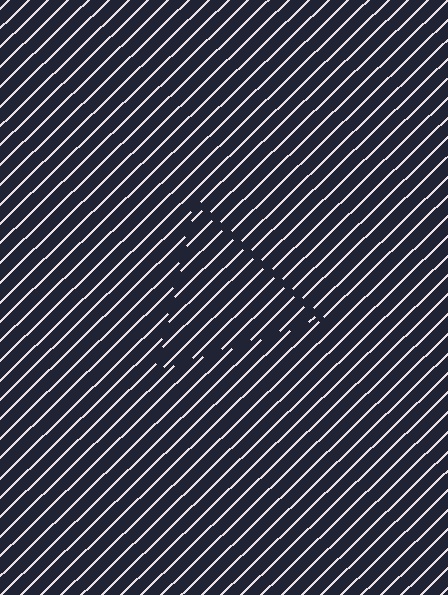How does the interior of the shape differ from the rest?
The interior of the shape contains the same grating, shifted by half a period — the contour is defined by the phase discontinuity where line-ends from the inner and outer gratings abut.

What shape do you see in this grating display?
An illusory triangle. The interior of the shape contains the same grating, shifted by half a period — the contour is defined by the phase discontinuity where line-ends from the inner and outer gratings abut.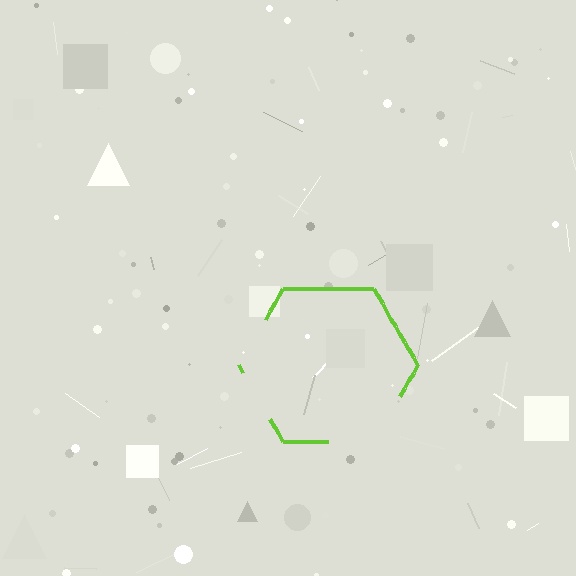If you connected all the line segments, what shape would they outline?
They would outline a hexagon.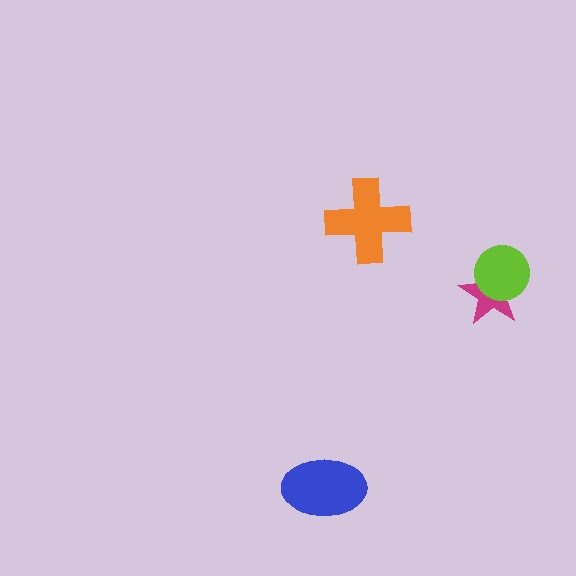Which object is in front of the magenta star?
The lime circle is in front of the magenta star.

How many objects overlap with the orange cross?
0 objects overlap with the orange cross.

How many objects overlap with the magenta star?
1 object overlaps with the magenta star.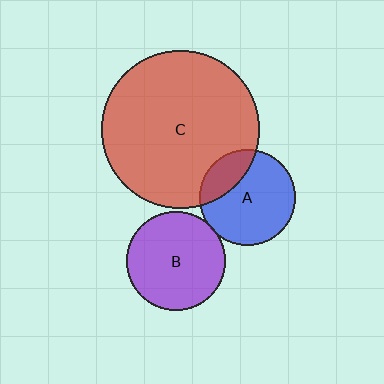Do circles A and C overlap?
Yes.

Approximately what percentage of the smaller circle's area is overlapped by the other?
Approximately 25%.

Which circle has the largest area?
Circle C (red).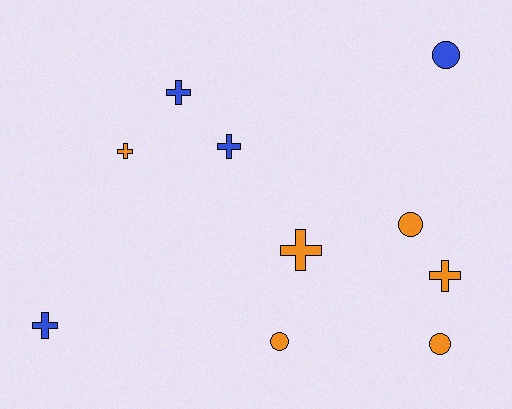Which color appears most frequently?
Orange, with 6 objects.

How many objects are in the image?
There are 10 objects.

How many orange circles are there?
There are 3 orange circles.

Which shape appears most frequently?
Cross, with 6 objects.